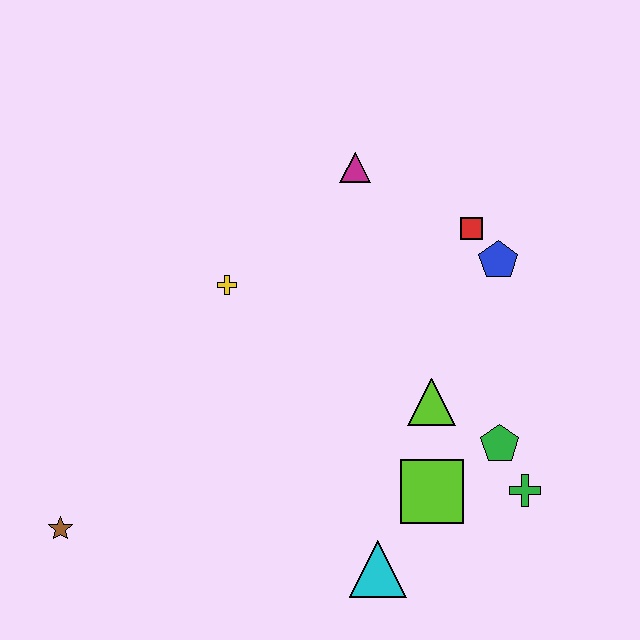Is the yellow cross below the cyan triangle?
No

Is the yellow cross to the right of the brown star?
Yes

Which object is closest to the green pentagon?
The green cross is closest to the green pentagon.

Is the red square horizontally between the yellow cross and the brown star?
No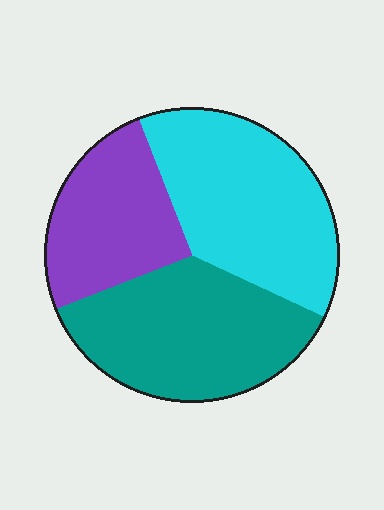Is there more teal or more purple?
Teal.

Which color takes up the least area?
Purple, at roughly 25%.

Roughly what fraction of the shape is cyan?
Cyan takes up about three eighths (3/8) of the shape.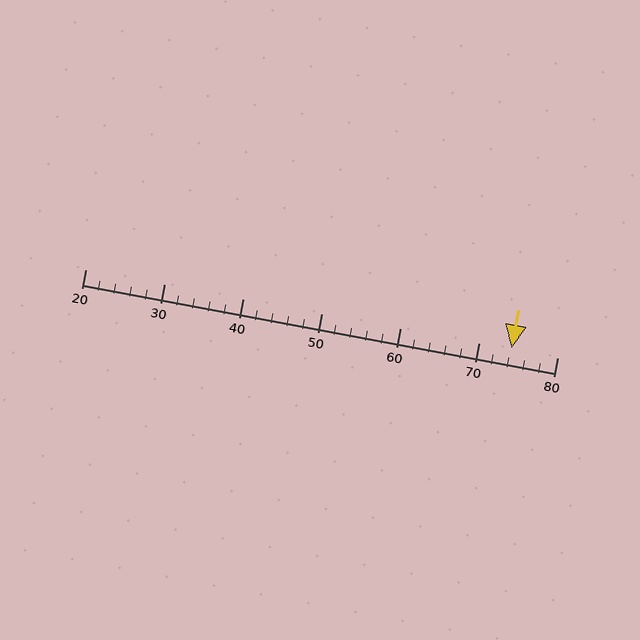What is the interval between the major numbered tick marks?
The major tick marks are spaced 10 units apart.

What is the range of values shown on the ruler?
The ruler shows values from 20 to 80.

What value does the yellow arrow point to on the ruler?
The yellow arrow points to approximately 74.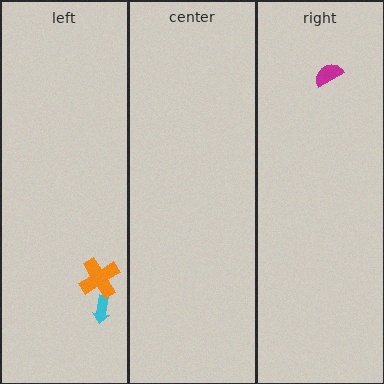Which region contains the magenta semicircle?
The right region.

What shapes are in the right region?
The magenta semicircle.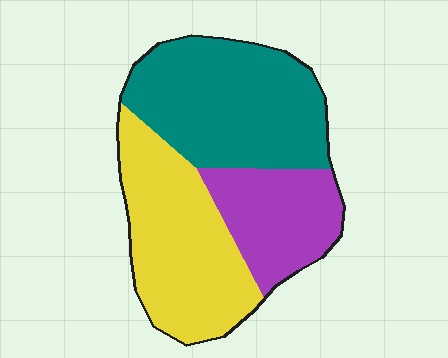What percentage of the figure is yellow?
Yellow covers about 35% of the figure.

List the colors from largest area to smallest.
From largest to smallest: teal, yellow, purple.